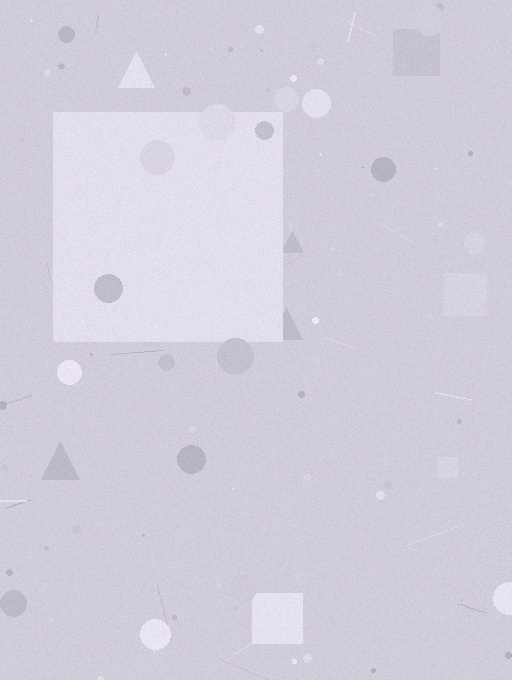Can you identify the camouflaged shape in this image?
The camouflaged shape is a square.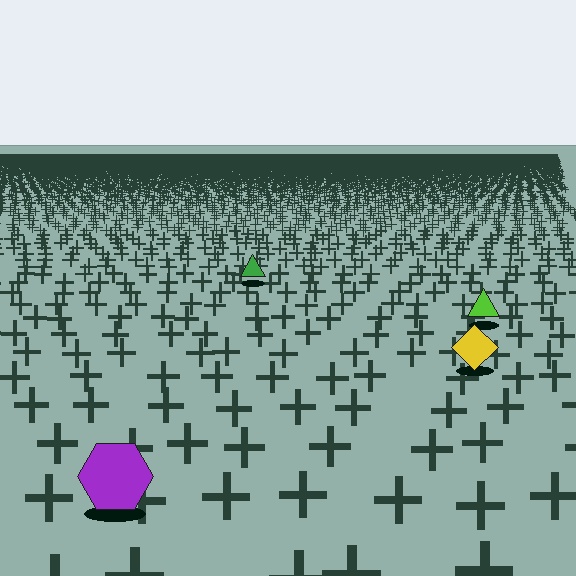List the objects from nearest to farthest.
From nearest to farthest: the purple hexagon, the yellow diamond, the lime triangle, the green triangle.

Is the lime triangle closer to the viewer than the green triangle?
Yes. The lime triangle is closer — you can tell from the texture gradient: the ground texture is coarser near it.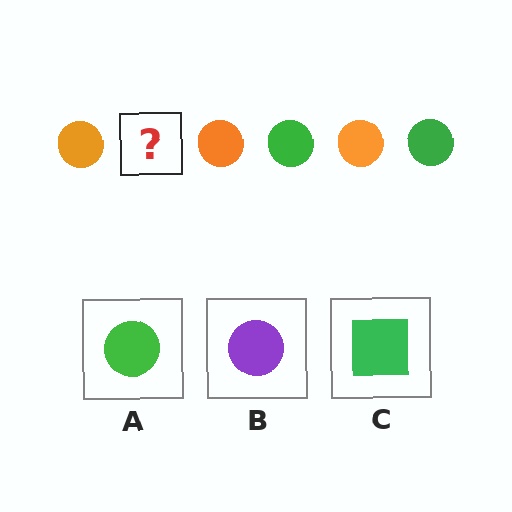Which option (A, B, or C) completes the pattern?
A.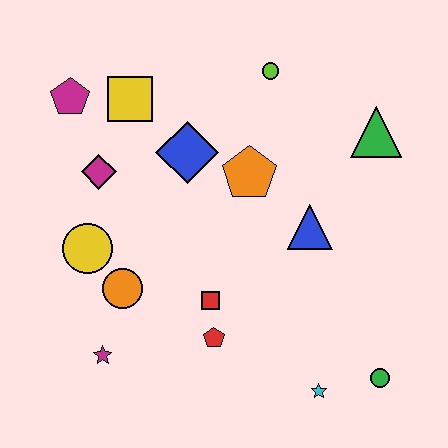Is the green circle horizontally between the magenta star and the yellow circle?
No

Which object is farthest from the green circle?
The magenta pentagon is farthest from the green circle.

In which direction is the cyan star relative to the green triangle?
The cyan star is below the green triangle.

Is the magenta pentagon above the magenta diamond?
Yes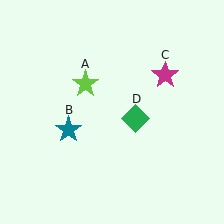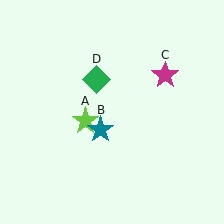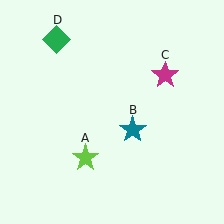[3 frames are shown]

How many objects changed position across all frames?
3 objects changed position: lime star (object A), teal star (object B), green diamond (object D).